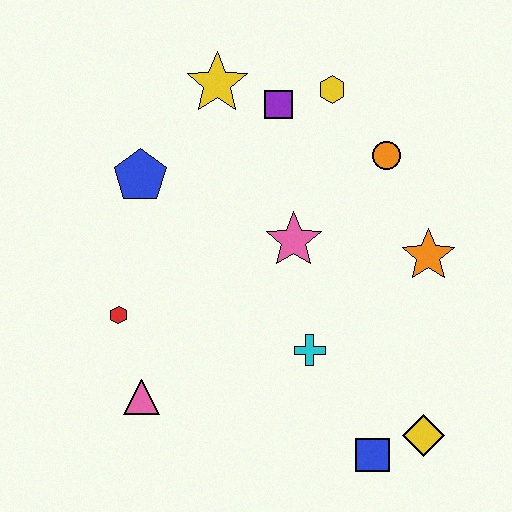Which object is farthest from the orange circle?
The pink triangle is farthest from the orange circle.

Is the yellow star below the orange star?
No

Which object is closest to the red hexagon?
The pink triangle is closest to the red hexagon.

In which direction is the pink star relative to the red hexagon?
The pink star is to the right of the red hexagon.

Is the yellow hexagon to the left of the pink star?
No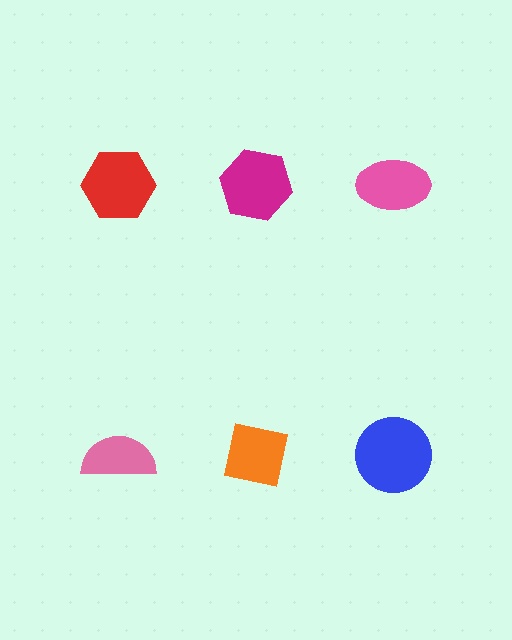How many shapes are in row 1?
3 shapes.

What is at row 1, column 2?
A magenta hexagon.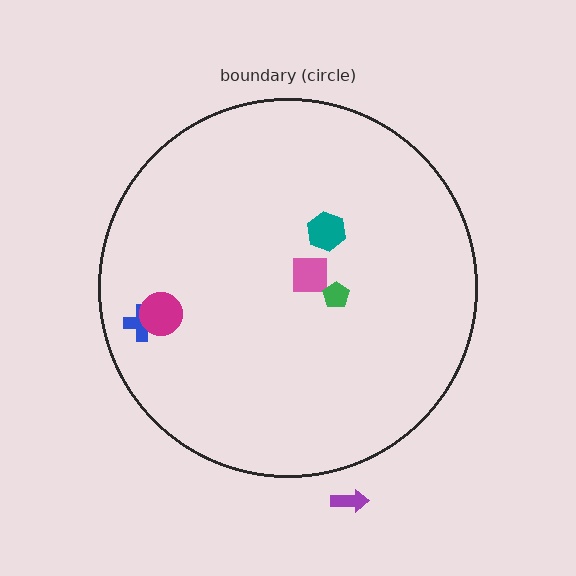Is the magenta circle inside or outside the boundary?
Inside.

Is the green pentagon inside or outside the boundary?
Inside.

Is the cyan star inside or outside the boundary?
Inside.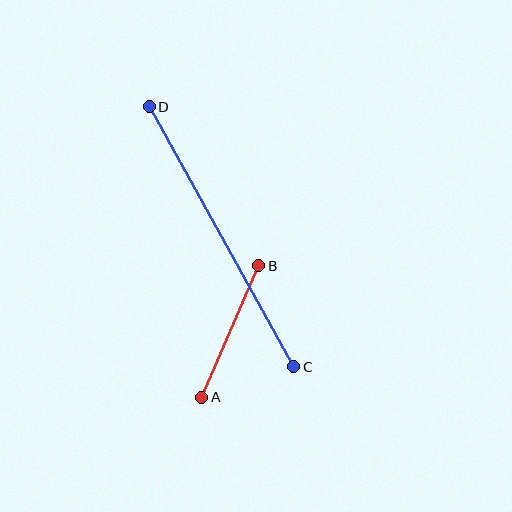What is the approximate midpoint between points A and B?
The midpoint is at approximately (230, 331) pixels.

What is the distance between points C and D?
The distance is approximately 298 pixels.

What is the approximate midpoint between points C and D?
The midpoint is at approximately (221, 237) pixels.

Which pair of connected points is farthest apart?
Points C and D are farthest apart.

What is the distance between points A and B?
The distance is approximately 144 pixels.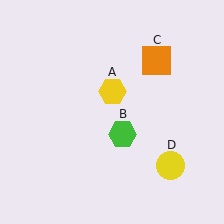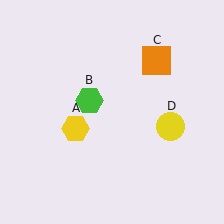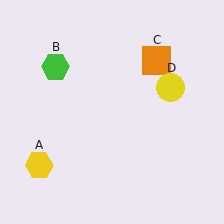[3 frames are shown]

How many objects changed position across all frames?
3 objects changed position: yellow hexagon (object A), green hexagon (object B), yellow circle (object D).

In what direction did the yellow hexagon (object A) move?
The yellow hexagon (object A) moved down and to the left.